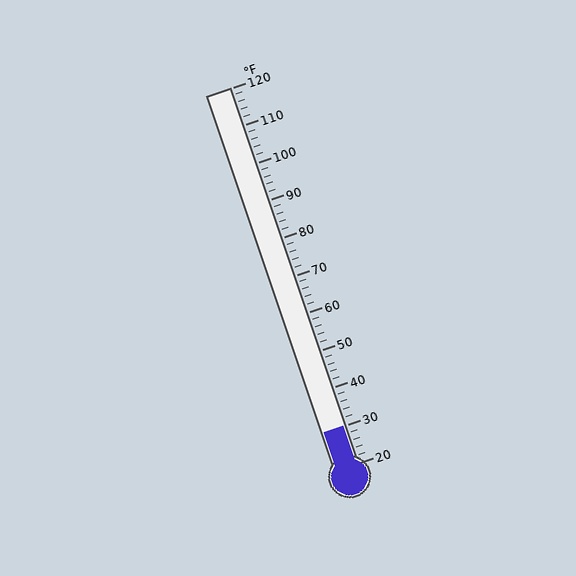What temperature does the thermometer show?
The thermometer shows approximately 30°F.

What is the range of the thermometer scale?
The thermometer scale ranges from 20°F to 120°F.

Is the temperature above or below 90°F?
The temperature is below 90°F.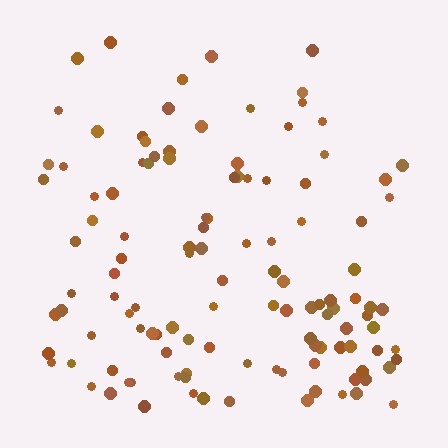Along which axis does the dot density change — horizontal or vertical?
Vertical.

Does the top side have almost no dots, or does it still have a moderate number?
Still a moderate number, just noticeably fewer than the bottom.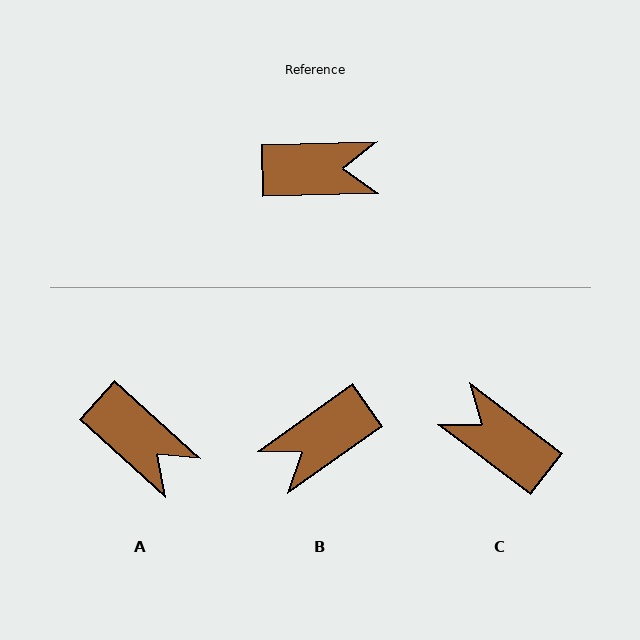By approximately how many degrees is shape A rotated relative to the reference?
Approximately 44 degrees clockwise.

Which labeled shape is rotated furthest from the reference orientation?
B, about 146 degrees away.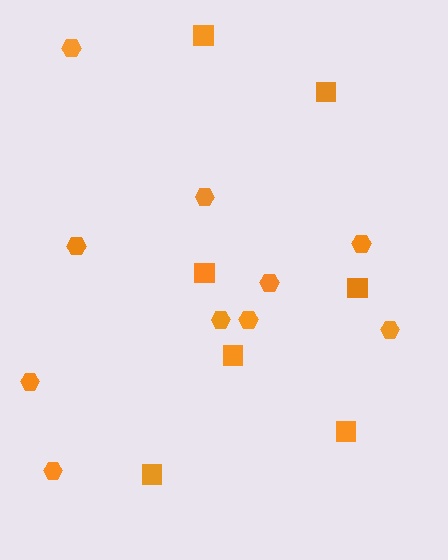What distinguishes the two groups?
There are 2 groups: one group of hexagons (10) and one group of squares (7).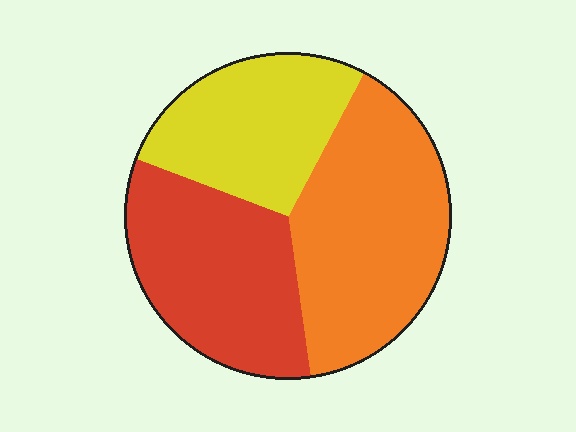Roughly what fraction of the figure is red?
Red covers roughly 35% of the figure.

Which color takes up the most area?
Orange, at roughly 40%.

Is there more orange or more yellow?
Orange.